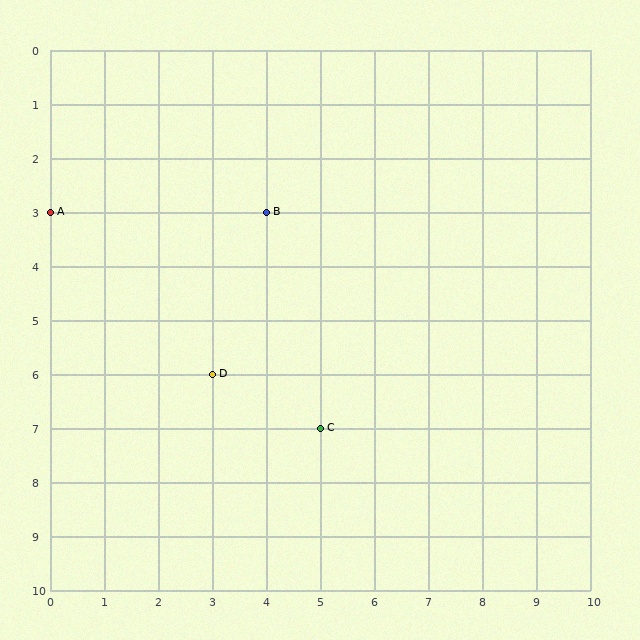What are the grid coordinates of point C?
Point C is at grid coordinates (5, 7).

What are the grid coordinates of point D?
Point D is at grid coordinates (3, 6).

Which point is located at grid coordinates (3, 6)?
Point D is at (3, 6).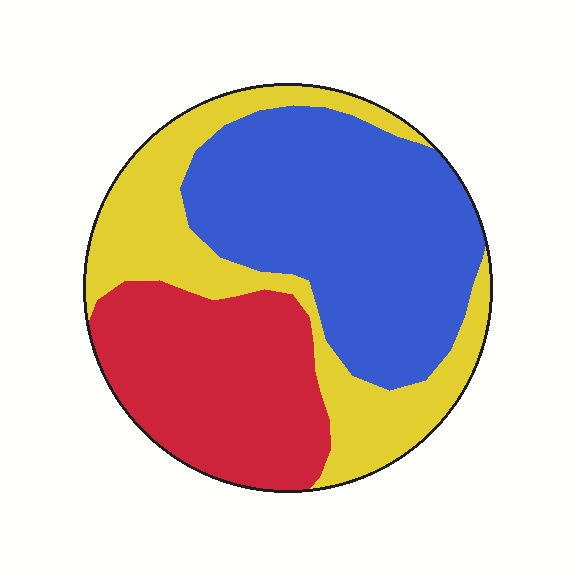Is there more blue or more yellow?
Blue.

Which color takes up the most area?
Blue, at roughly 40%.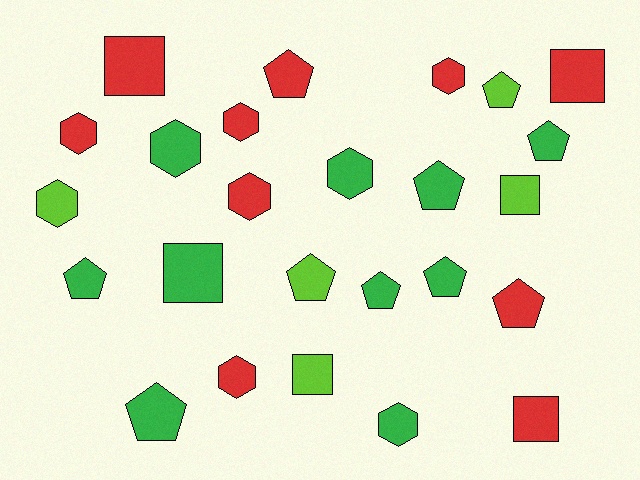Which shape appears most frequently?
Pentagon, with 10 objects.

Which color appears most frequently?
Green, with 10 objects.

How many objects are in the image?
There are 25 objects.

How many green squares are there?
There is 1 green square.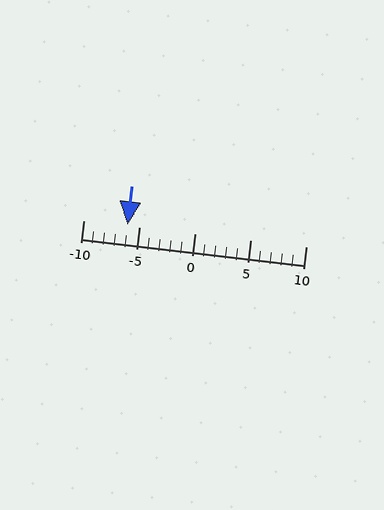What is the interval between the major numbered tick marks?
The major tick marks are spaced 5 units apart.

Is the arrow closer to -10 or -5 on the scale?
The arrow is closer to -5.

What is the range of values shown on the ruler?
The ruler shows values from -10 to 10.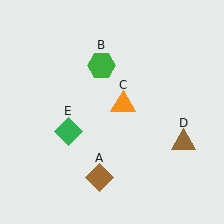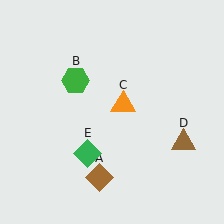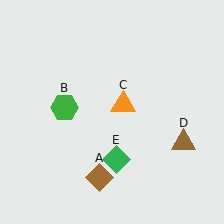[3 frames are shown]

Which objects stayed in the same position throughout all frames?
Brown diamond (object A) and orange triangle (object C) and brown triangle (object D) remained stationary.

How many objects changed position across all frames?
2 objects changed position: green hexagon (object B), green diamond (object E).